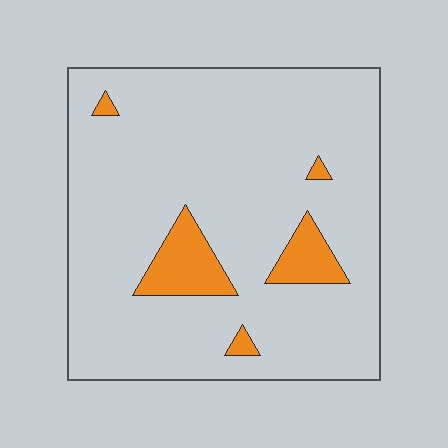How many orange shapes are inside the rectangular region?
5.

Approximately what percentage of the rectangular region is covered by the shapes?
Approximately 10%.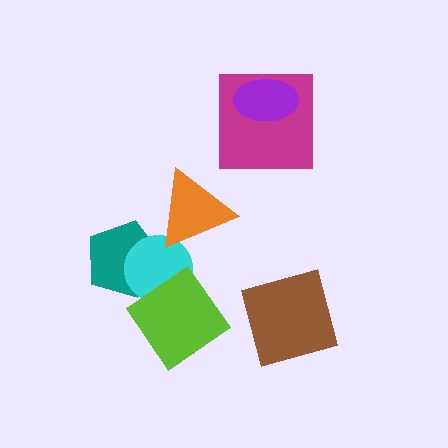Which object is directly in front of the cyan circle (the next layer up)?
The orange triangle is directly in front of the cyan circle.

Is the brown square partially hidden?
No, no other shape covers it.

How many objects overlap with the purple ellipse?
1 object overlaps with the purple ellipse.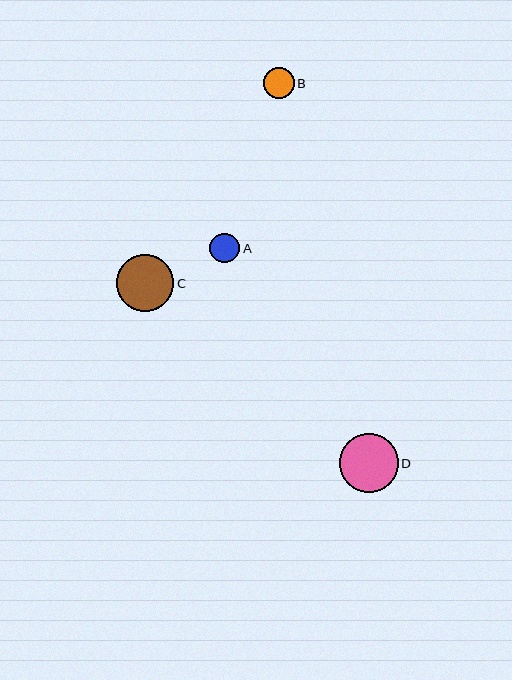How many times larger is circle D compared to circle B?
Circle D is approximately 1.9 times the size of circle B.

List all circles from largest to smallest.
From largest to smallest: D, C, B, A.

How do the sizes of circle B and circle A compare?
Circle B and circle A are approximately the same size.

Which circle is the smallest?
Circle A is the smallest with a size of approximately 30 pixels.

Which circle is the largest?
Circle D is the largest with a size of approximately 59 pixels.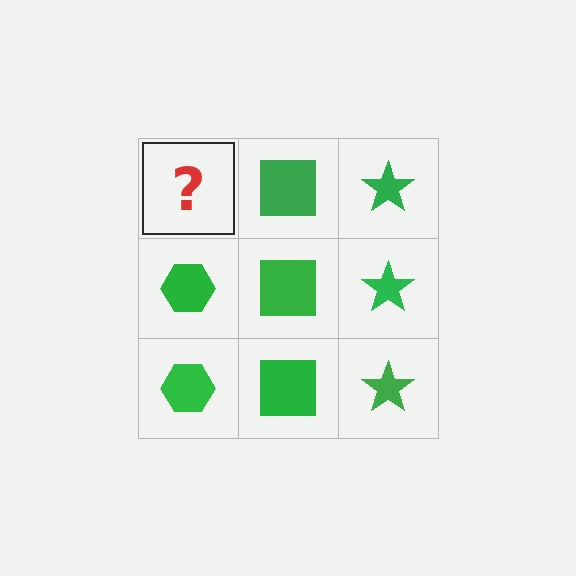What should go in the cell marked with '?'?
The missing cell should contain a green hexagon.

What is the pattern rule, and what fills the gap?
The rule is that each column has a consistent shape. The gap should be filled with a green hexagon.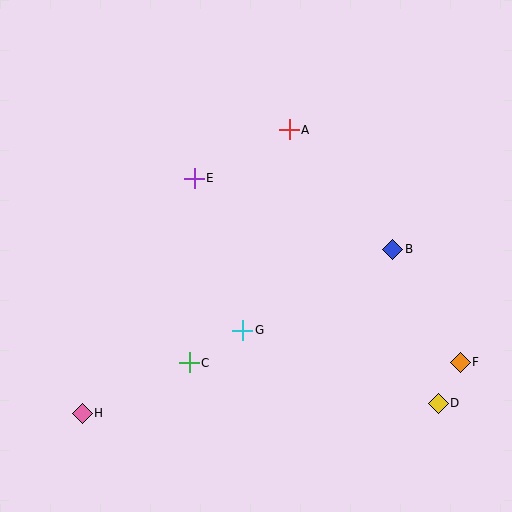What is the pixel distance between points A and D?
The distance between A and D is 311 pixels.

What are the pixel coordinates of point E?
Point E is at (194, 178).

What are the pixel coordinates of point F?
Point F is at (460, 362).